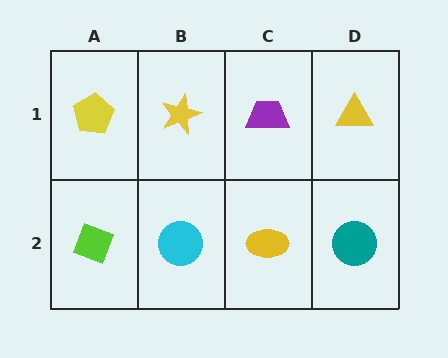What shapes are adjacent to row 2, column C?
A purple trapezoid (row 1, column C), a cyan circle (row 2, column B), a teal circle (row 2, column D).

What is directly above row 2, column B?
A yellow star.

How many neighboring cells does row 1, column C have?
3.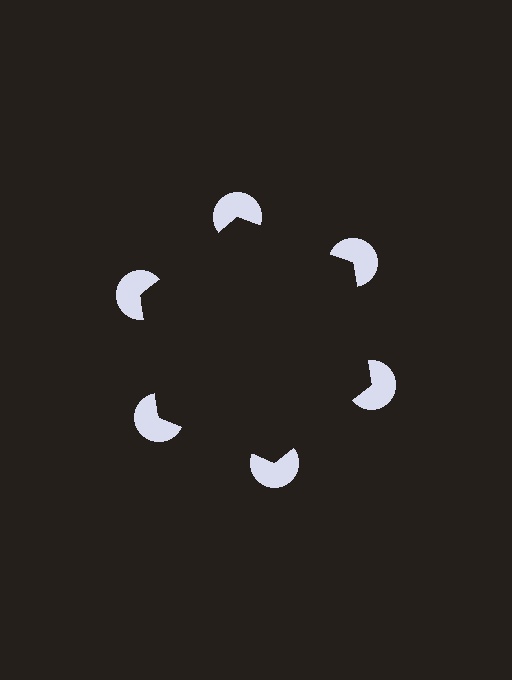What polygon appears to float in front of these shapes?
An illusory hexagon — its edges are inferred from the aligned wedge cuts in the pac-man discs, not physically drawn.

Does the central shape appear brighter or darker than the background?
It typically appears slightly darker than the background, even though no actual brightness change is drawn.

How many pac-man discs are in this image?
There are 6 — one at each vertex of the illusory hexagon.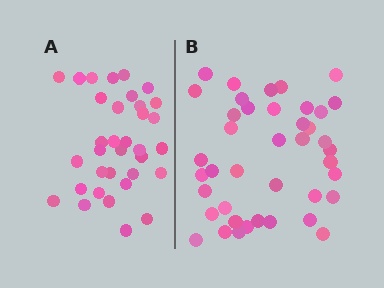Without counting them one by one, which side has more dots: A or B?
Region B (the right region) has more dots.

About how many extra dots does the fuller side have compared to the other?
Region B has roughly 8 or so more dots than region A.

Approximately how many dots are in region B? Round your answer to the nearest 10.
About 40 dots. (The exact count is 41, which rounds to 40.)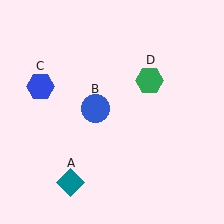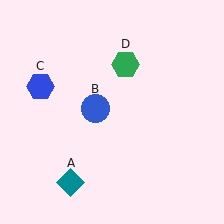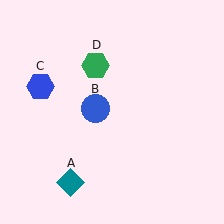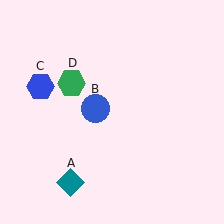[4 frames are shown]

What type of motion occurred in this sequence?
The green hexagon (object D) rotated counterclockwise around the center of the scene.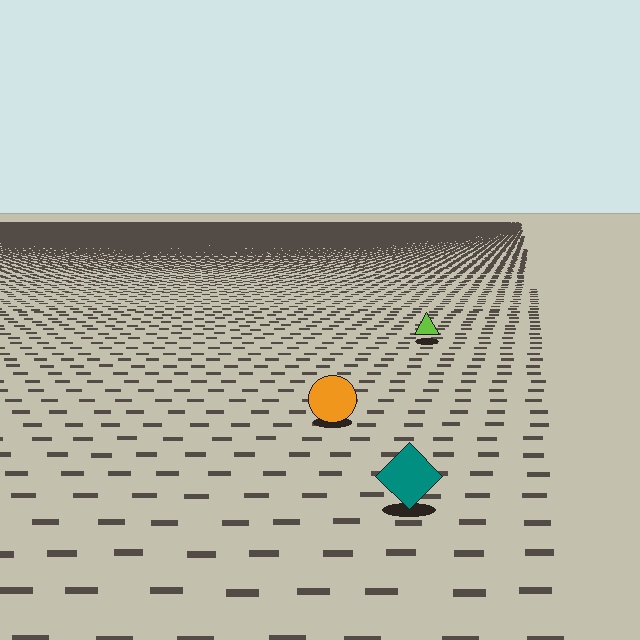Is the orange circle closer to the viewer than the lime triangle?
Yes. The orange circle is closer — you can tell from the texture gradient: the ground texture is coarser near it.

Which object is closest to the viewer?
The teal diamond is closest. The texture marks near it are larger and more spread out.